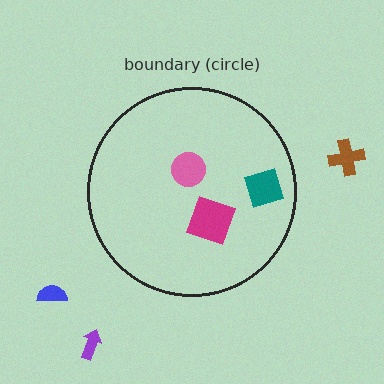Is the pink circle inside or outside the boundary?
Inside.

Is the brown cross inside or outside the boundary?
Outside.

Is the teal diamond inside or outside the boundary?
Inside.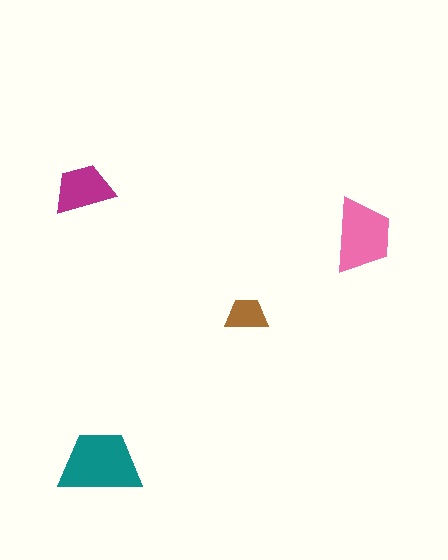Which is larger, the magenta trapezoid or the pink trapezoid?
The pink one.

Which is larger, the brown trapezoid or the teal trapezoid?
The teal one.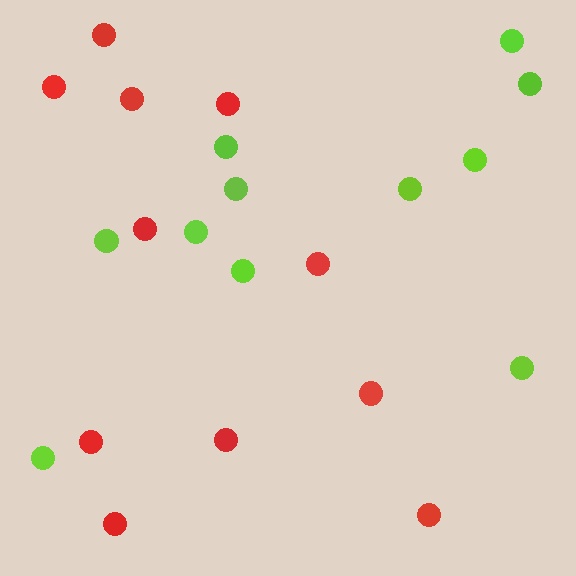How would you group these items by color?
There are 2 groups: one group of lime circles (11) and one group of red circles (11).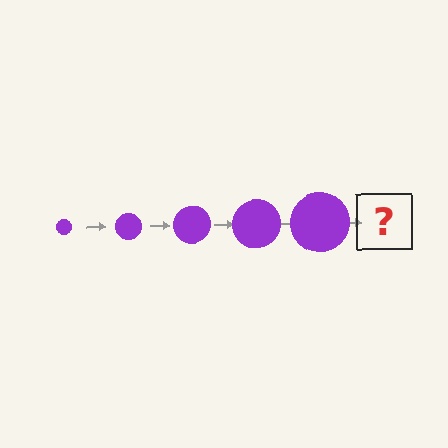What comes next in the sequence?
The next element should be a purple circle, larger than the previous one.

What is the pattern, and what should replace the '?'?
The pattern is that the circle gets progressively larger each step. The '?' should be a purple circle, larger than the previous one.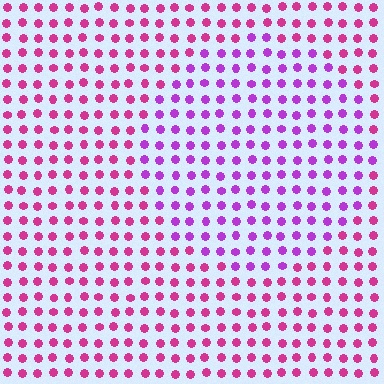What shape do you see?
I see a circle.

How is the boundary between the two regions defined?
The boundary is defined purely by a slight shift in hue (about 35 degrees). Spacing, size, and orientation are identical on both sides.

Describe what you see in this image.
The image is filled with small magenta elements in a uniform arrangement. A circle-shaped region is visible where the elements are tinted to a slightly different hue, forming a subtle color boundary.